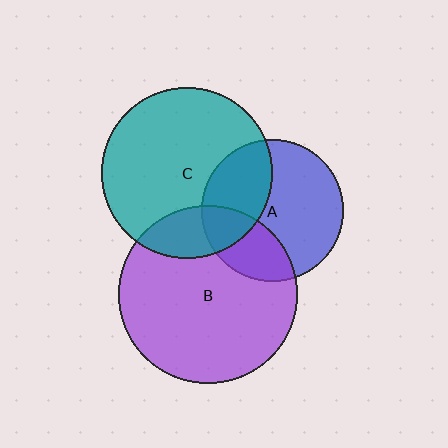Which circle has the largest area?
Circle B (purple).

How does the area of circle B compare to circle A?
Approximately 1.6 times.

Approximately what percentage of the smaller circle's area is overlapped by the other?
Approximately 20%.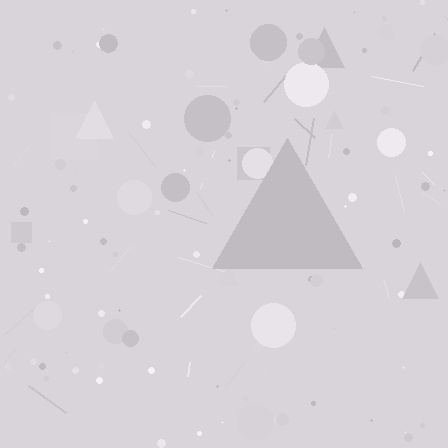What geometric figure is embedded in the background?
A triangle is embedded in the background.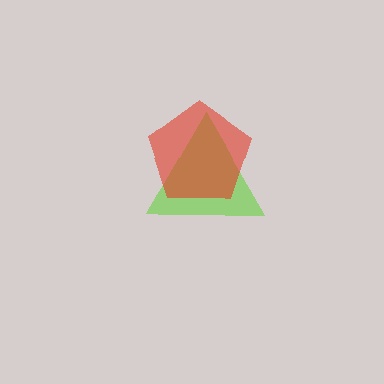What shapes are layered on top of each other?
The layered shapes are: a lime triangle, a red pentagon.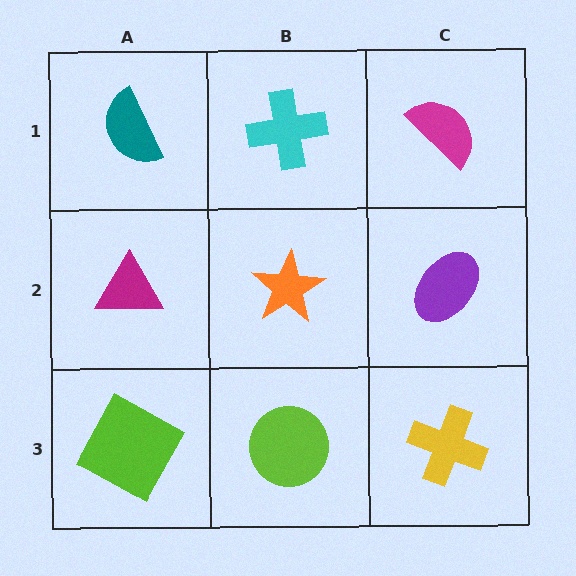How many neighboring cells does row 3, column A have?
2.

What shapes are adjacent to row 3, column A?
A magenta triangle (row 2, column A), a lime circle (row 3, column B).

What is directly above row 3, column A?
A magenta triangle.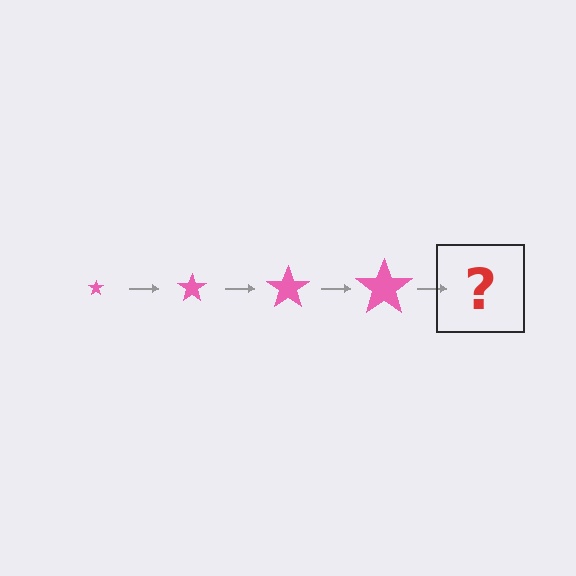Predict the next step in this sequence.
The next step is a pink star, larger than the previous one.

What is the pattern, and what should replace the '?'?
The pattern is that the star gets progressively larger each step. The '?' should be a pink star, larger than the previous one.